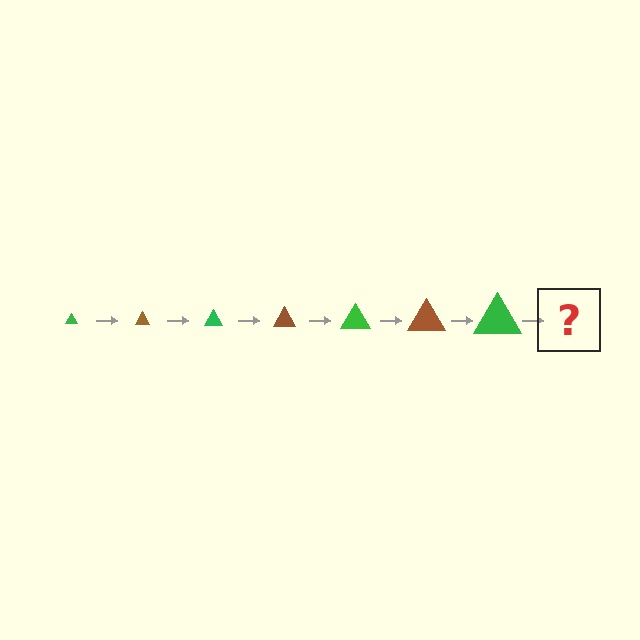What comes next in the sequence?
The next element should be a brown triangle, larger than the previous one.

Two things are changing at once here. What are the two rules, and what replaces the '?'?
The two rules are that the triangle grows larger each step and the color cycles through green and brown. The '?' should be a brown triangle, larger than the previous one.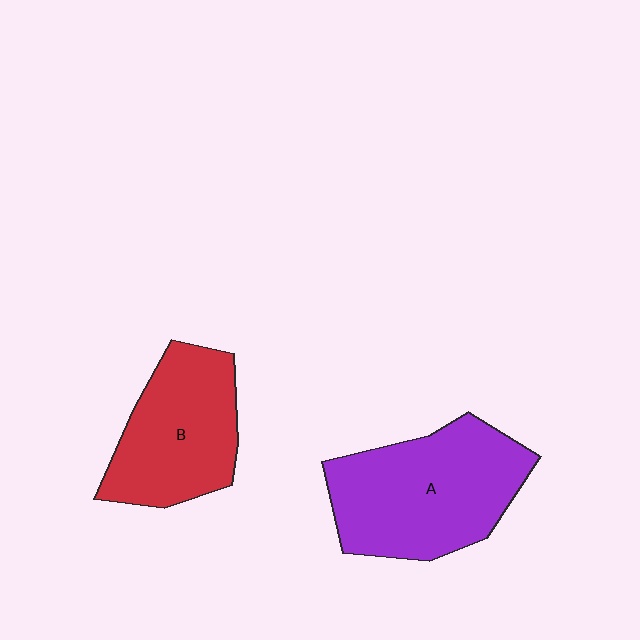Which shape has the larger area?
Shape A (purple).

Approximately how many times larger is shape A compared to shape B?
Approximately 1.3 times.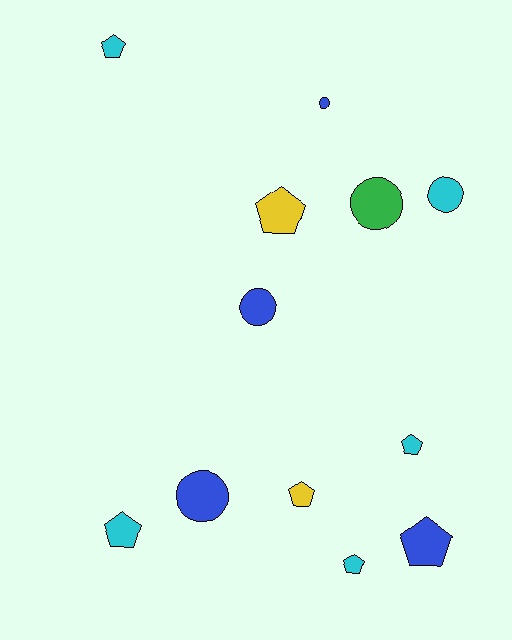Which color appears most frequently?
Cyan, with 5 objects.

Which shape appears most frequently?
Pentagon, with 7 objects.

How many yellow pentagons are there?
There are 2 yellow pentagons.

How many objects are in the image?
There are 12 objects.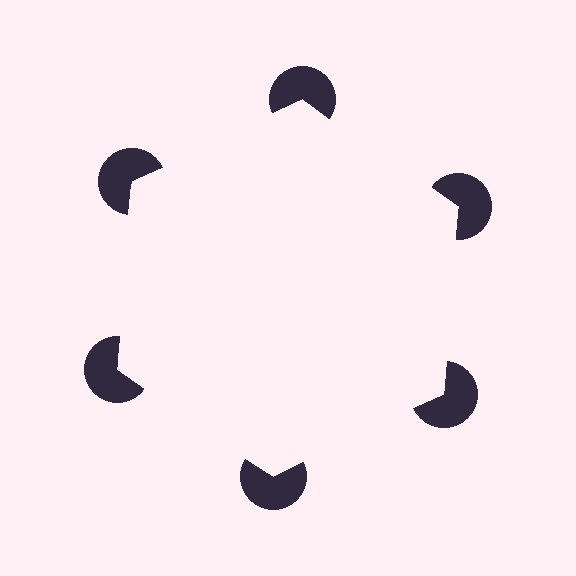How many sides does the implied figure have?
6 sides.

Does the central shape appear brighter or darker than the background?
It typically appears slightly brighter than the background, even though no actual brightness change is drawn.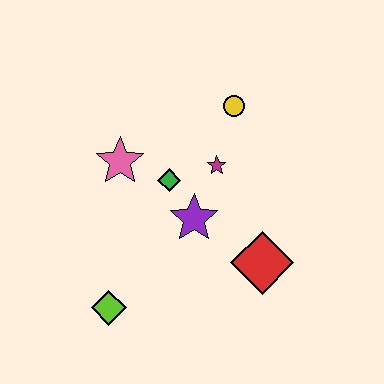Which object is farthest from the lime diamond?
The yellow circle is farthest from the lime diamond.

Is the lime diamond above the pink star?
No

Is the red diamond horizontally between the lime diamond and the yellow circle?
No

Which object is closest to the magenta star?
The green diamond is closest to the magenta star.